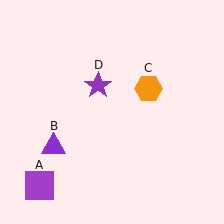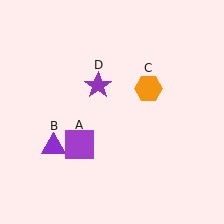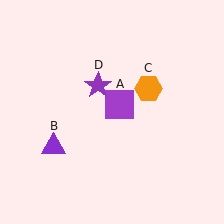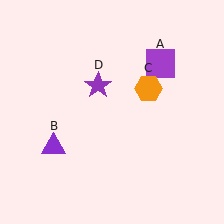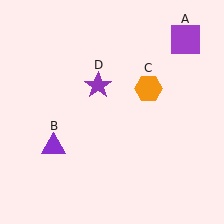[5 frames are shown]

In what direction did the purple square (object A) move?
The purple square (object A) moved up and to the right.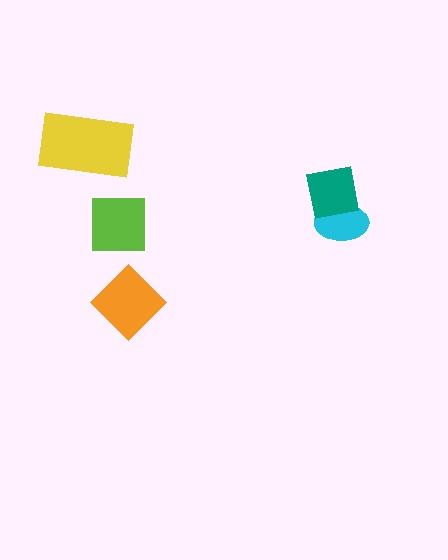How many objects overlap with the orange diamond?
0 objects overlap with the orange diamond.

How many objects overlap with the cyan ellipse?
1 object overlaps with the cyan ellipse.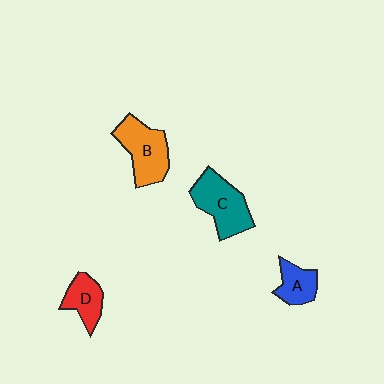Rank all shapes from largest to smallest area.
From largest to smallest: C (teal), B (orange), D (red), A (blue).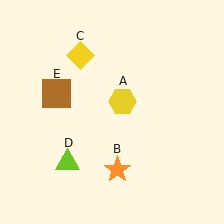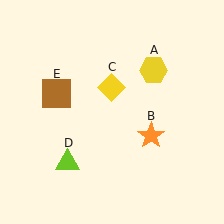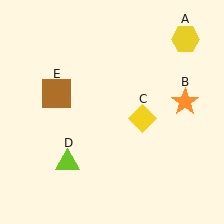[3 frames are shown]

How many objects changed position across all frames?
3 objects changed position: yellow hexagon (object A), orange star (object B), yellow diamond (object C).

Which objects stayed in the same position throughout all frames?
Lime triangle (object D) and brown square (object E) remained stationary.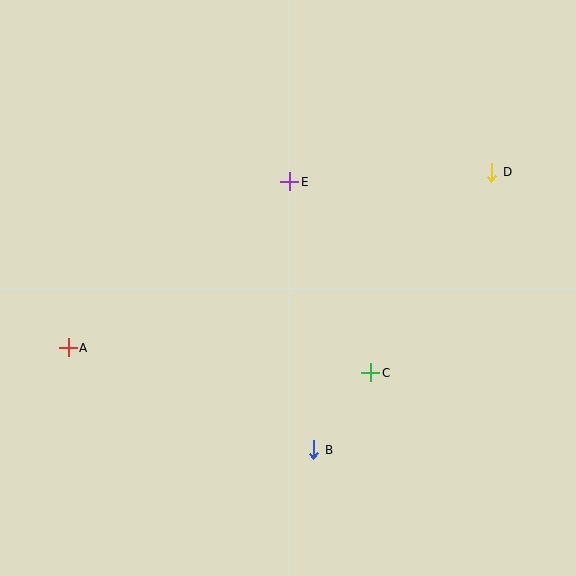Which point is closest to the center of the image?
Point E at (290, 182) is closest to the center.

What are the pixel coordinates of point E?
Point E is at (290, 182).